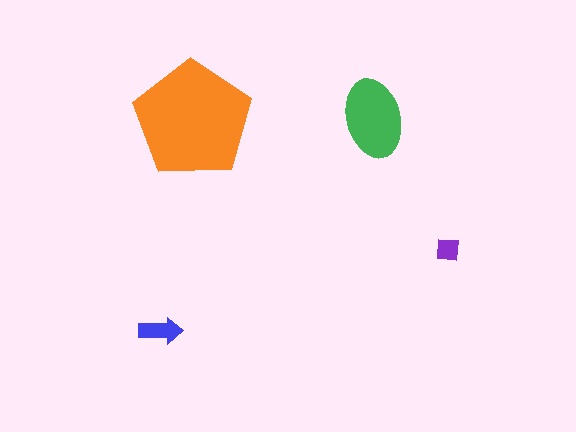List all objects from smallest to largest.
The purple square, the blue arrow, the green ellipse, the orange pentagon.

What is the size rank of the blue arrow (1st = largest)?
3rd.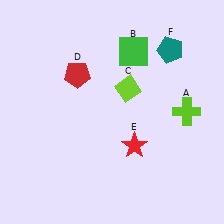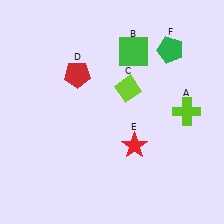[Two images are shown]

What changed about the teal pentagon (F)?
In Image 1, F is teal. In Image 2, it changed to green.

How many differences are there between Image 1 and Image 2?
There is 1 difference between the two images.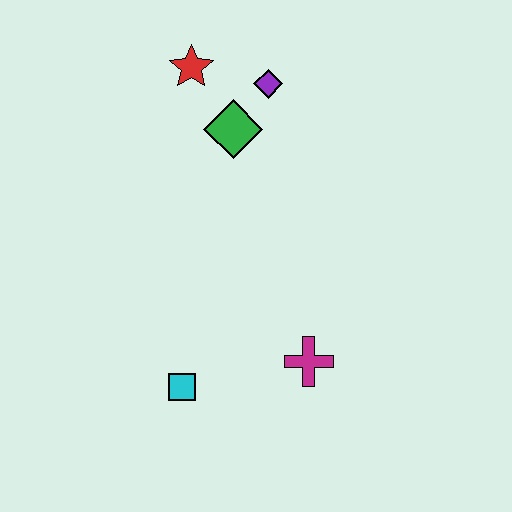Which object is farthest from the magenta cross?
The red star is farthest from the magenta cross.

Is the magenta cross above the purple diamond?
No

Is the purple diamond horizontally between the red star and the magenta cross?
Yes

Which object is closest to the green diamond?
The purple diamond is closest to the green diamond.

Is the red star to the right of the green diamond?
No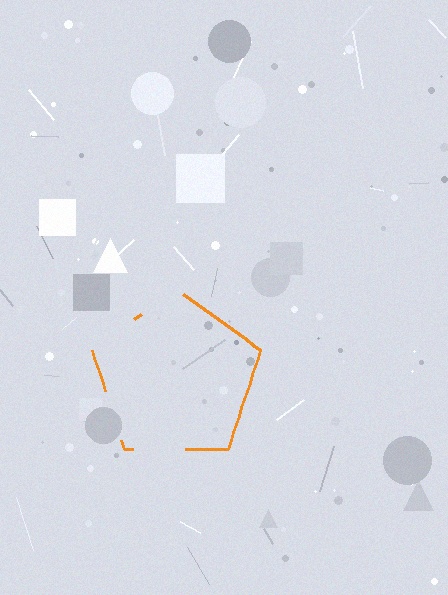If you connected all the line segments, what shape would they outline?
They would outline a pentagon.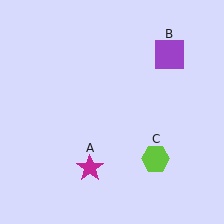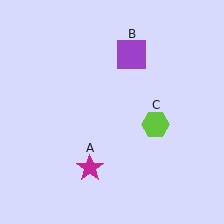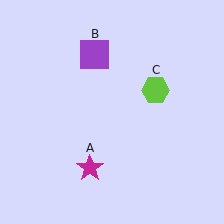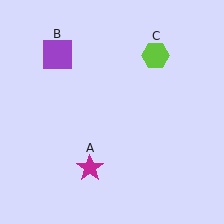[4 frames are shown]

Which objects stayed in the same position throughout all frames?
Magenta star (object A) remained stationary.